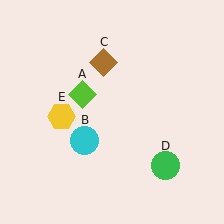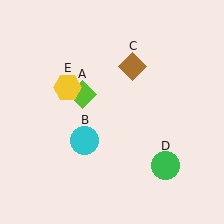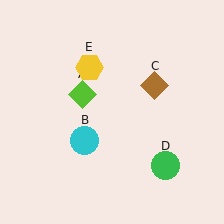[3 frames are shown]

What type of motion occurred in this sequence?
The brown diamond (object C), yellow hexagon (object E) rotated clockwise around the center of the scene.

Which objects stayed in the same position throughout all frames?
Lime diamond (object A) and cyan circle (object B) and green circle (object D) remained stationary.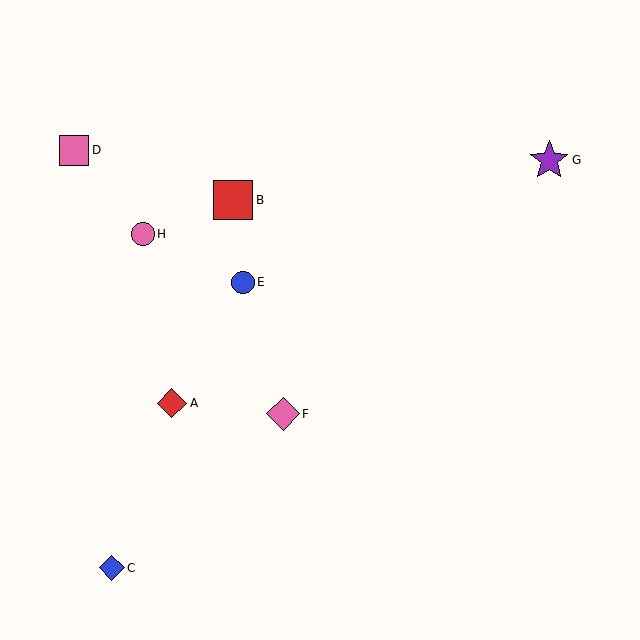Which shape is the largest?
The red square (labeled B) is the largest.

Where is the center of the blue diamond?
The center of the blue diamond is at (112, 568).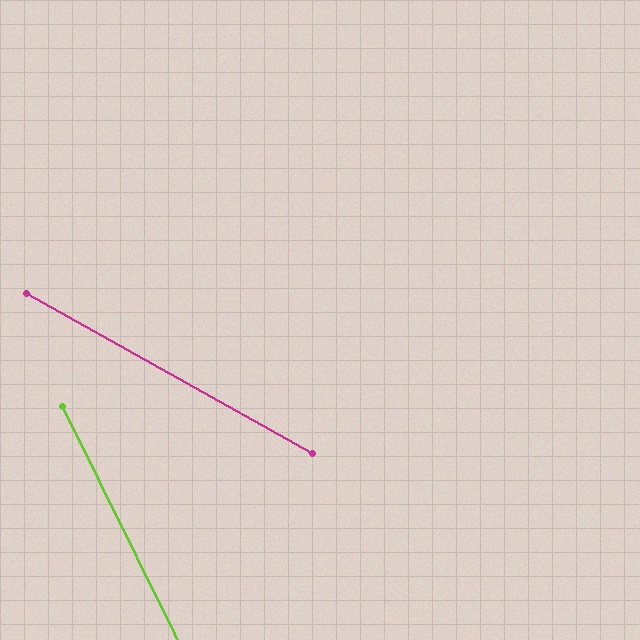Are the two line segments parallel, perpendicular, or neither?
Neither parallel nor perpendicular — they differ by about 34°.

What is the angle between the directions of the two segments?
Approximately 34 degrees.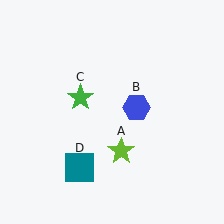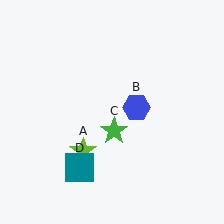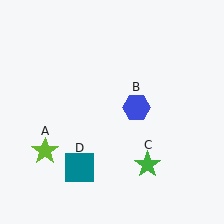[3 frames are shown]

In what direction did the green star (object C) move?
The green star (object C) moved down and to the right.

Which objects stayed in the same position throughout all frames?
Blue hexagon (object B) and teal square (object D) remained stationary.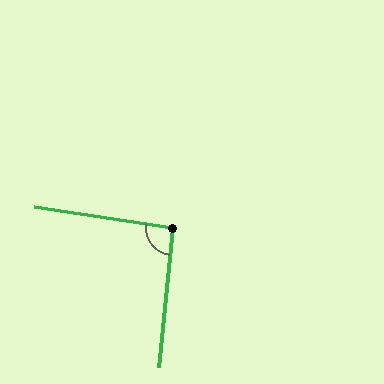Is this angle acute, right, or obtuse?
It is approximately a right angle.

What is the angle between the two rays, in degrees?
Approximately 93 degrees.